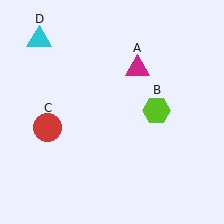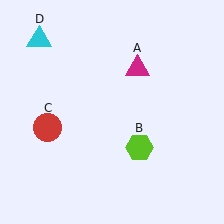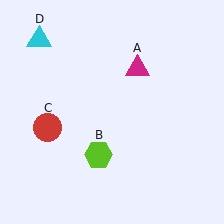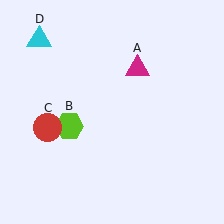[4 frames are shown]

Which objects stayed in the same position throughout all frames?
Magenta triangle (object A) and red circle (object C) and cyan triangle (object D) remained stationary.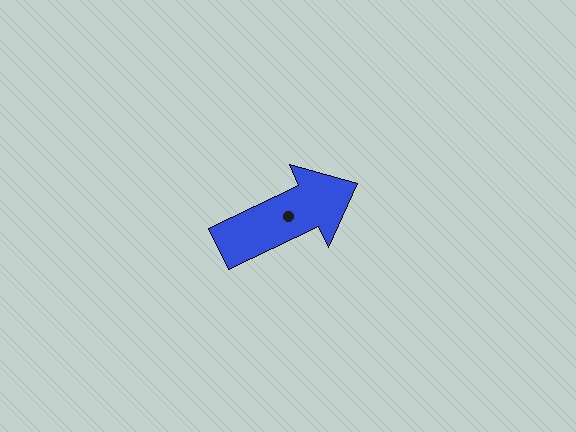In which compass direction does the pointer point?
Northeast.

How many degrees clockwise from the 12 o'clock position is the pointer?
Approximately 65 degrees.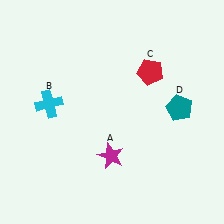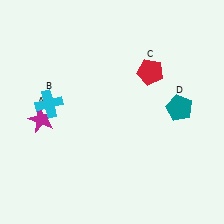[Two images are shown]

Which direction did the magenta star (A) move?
The magenta star (A) moved left.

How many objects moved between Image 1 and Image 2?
1 object moved between the two images.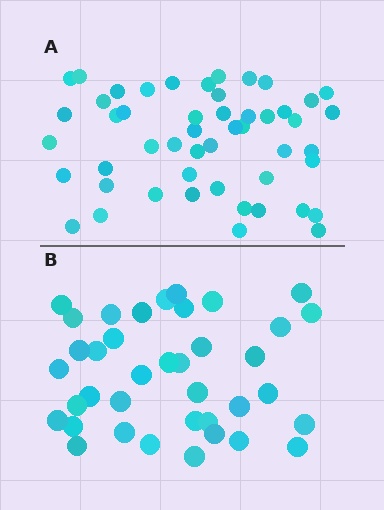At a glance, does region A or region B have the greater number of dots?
Region A (the top region) has more dots.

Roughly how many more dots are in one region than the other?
Region A has roughly 12 or so more dots than region B.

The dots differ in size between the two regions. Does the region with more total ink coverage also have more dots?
No. Region B has more total ink coverage because its dots are larger, but region A actually contains more individual dots. Total area can be misleading — the number of items is what matters here.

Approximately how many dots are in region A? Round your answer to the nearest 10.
About 50 dots.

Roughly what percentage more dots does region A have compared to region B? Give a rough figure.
About 30% more.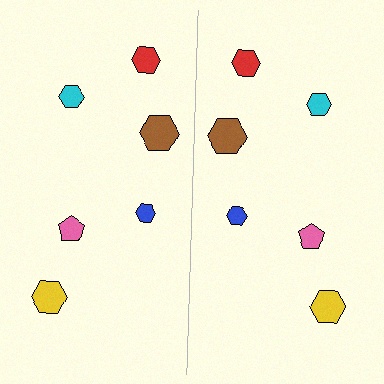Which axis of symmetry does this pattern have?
The pattern has a vertical axis of symmetry running through the center of the image.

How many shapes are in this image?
There are 12 shapes in this image.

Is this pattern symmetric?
Yes, this pattern has bilateral (reflection) symmetry.